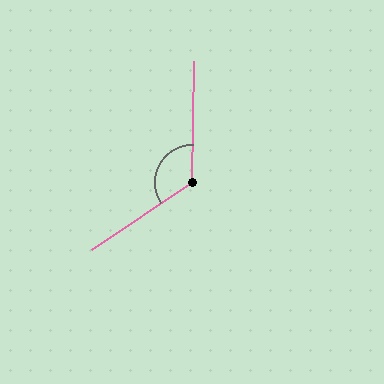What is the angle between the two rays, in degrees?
Approximately 125 degrees.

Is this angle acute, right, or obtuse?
It is obtuse.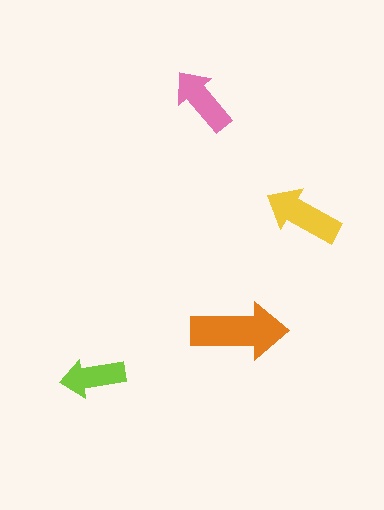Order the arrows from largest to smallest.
the orange one, the yellow one, the pink one, the lime one.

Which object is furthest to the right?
The yellow arrow is rightmost.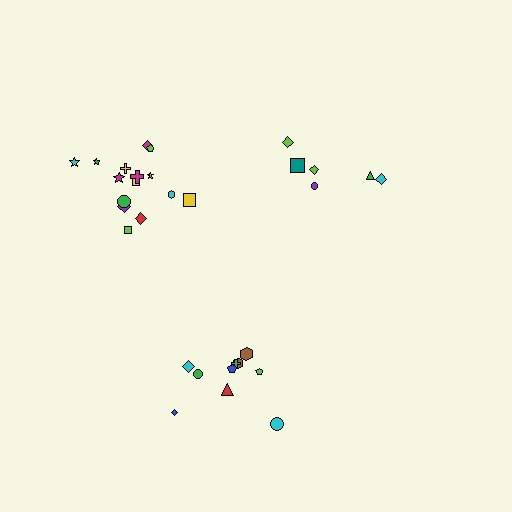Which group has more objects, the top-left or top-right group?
The top-left group.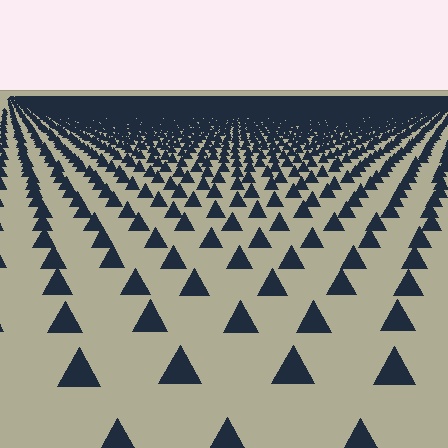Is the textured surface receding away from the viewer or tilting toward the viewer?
The surface is receding away from the viewer. Texture elements get smaller and denser toward the top.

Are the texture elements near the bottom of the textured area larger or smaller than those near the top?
Larger. Near the bottom, elements are closer to the viewer and appear at a bigger on-screen size.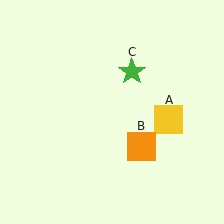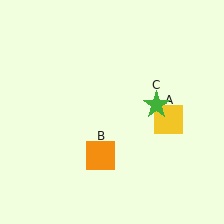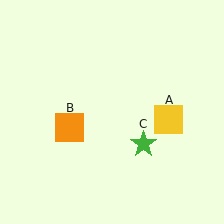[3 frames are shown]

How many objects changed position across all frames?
2 objects changed position: orange square (object B), green star (object C).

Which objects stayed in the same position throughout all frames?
Yellow square (object A) remained stationary.